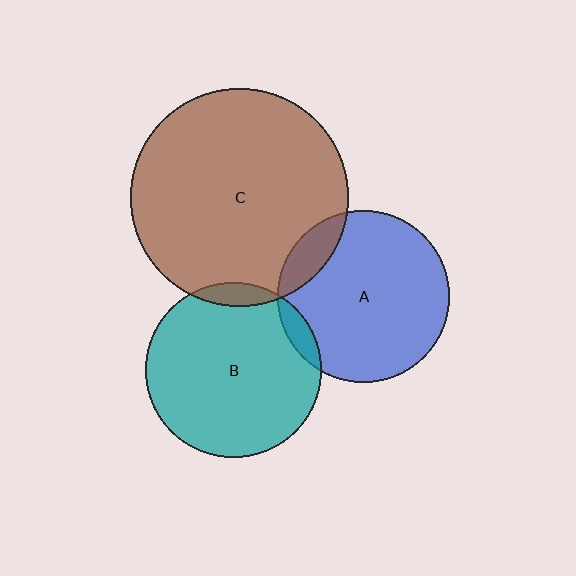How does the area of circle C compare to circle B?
Approximately 1.5 times.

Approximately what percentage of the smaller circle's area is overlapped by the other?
Approximately 5%.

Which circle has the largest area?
Circle C (brown).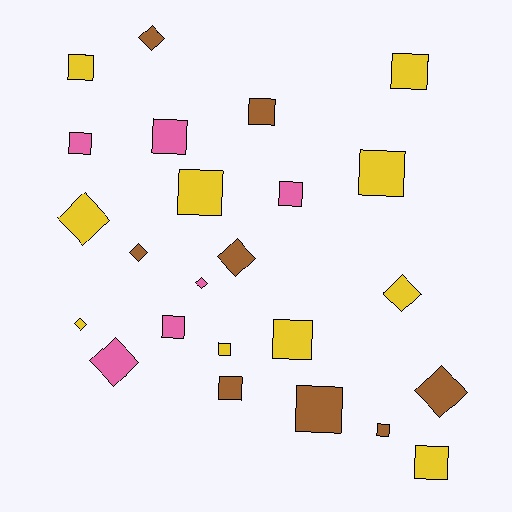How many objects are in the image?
There are 24 objects.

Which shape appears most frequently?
Square, with 15 objects.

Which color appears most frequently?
Yellow, with 10 objects.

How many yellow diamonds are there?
There are 3 yellow diamonds.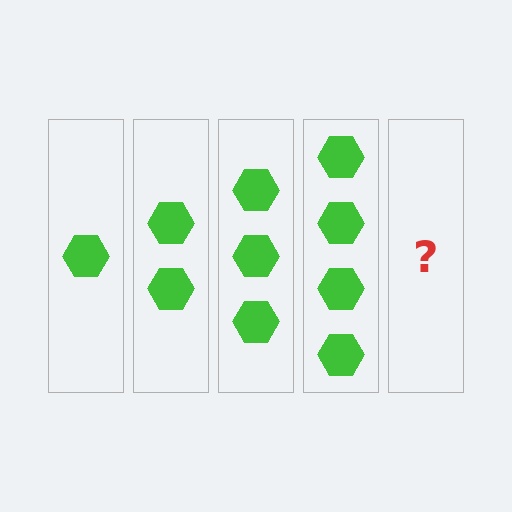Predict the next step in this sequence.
The next step is 5 hexagons.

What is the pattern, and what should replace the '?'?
The pattern is that each step adds one more hexagon. The '?' should be 5 hexagons.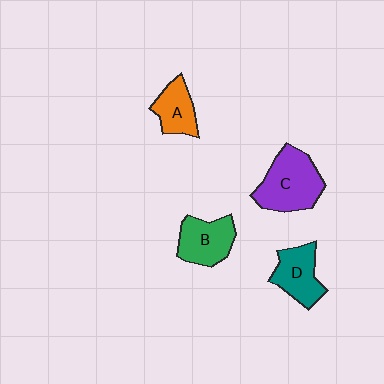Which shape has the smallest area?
Shape A (orange).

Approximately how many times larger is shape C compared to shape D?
Approximately 1.4 times.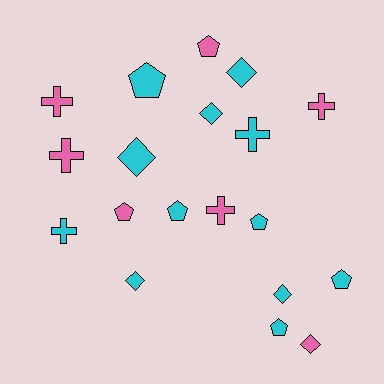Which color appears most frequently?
Cyan, with 12 objects.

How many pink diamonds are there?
There is 1 pink diamond.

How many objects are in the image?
There are 19 objects.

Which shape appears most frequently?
Pentagon, with 7 objects.